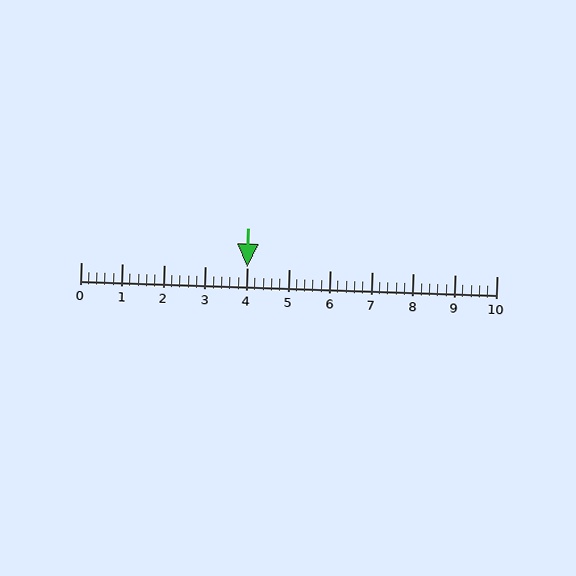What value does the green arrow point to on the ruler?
The green arrow points to approximately 4.0.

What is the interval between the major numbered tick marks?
The major tick marks are spaced 1 units apart.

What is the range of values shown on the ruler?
The ruler shows values from 0 to 10.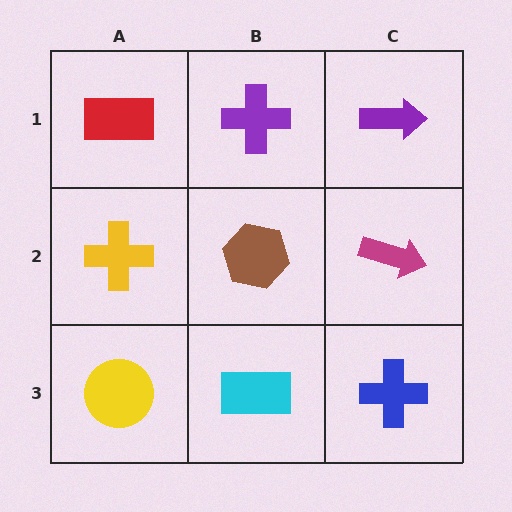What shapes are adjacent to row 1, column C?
A magenta arrow (row 2, column C), a purple cross (row 1, column B).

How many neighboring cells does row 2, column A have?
3.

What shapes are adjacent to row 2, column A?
A red rectangle (row 1, column A), a yellow circle (row 3, column A), a brown hexagon (row 2, column B).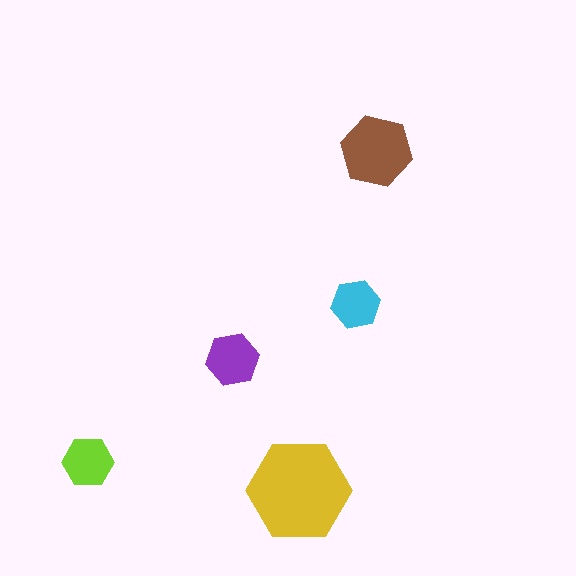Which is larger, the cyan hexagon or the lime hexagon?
The lime one.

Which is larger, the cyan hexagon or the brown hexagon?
The brown one.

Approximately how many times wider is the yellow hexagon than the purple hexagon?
About 2 times wider.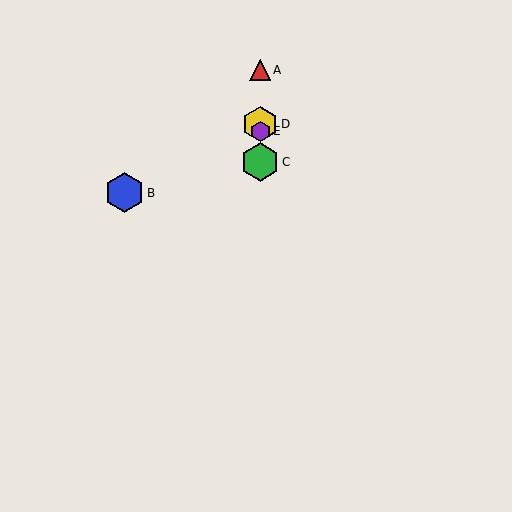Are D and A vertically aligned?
Yes, both are at x≈260.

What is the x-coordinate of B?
Object B is at x≈125.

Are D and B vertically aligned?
No, D is at x≈260 and B is at x≈125.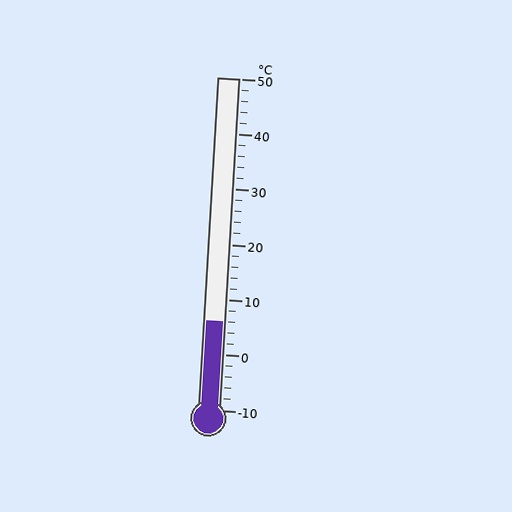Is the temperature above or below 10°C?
The temperature is below 10°C.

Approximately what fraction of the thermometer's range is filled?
The thermometer is filled to approximately 25% of its range.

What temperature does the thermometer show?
The thermometer shows approximately 6°C.